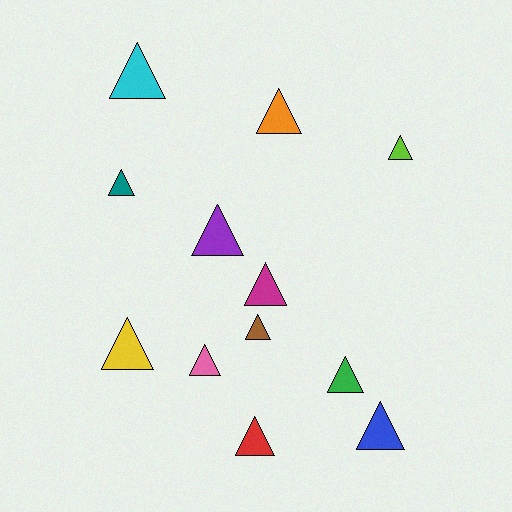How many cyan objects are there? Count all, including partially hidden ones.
There is 1 cyan object.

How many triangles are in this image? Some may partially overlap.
There are 12 triangles.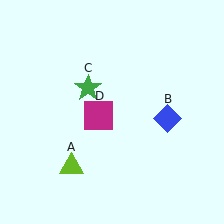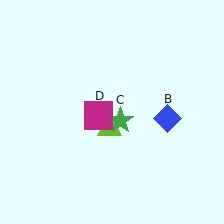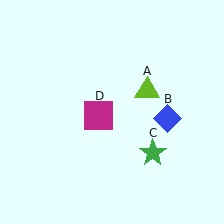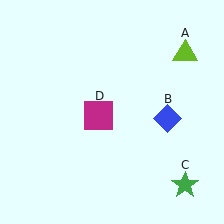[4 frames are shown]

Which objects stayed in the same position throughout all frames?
Blue diamond (object B) and magenta square (object D) remained stationary.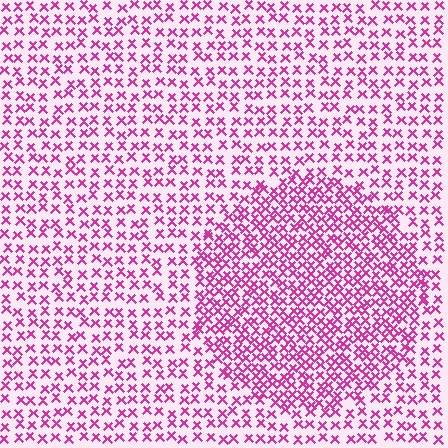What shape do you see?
I see a circle.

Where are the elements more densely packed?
The elements are more densely packed inside the circle boundary.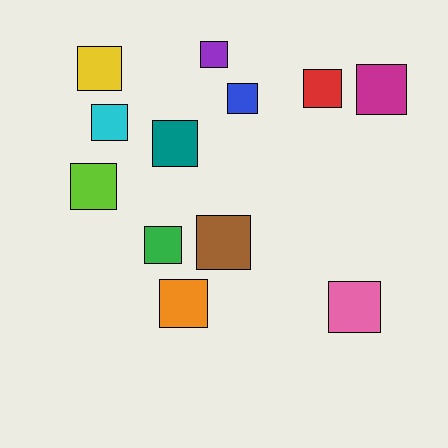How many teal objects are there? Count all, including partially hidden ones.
There is 1 teal object.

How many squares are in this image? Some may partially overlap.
There are 12 squares.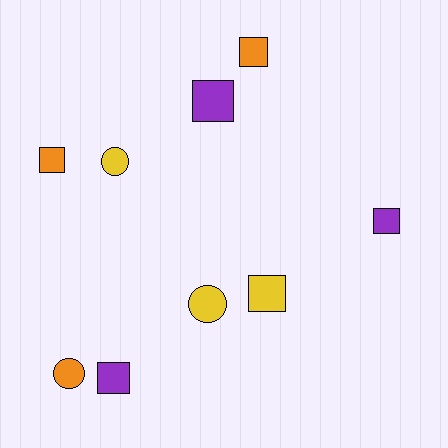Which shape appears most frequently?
Square, with 6 objects.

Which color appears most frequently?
Orange, with 3 objects.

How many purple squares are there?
There are 3 purple squares.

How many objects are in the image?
There are 9 objects.